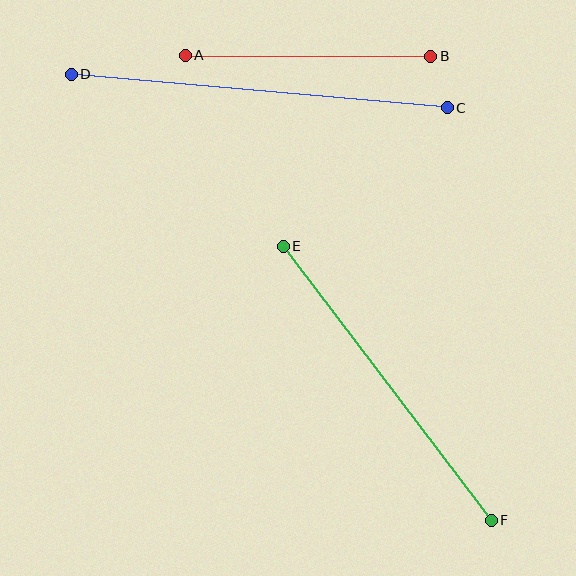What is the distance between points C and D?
The distance is approximately 378 pixels.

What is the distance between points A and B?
The distance is approximately 246 pixels.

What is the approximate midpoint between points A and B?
The midpoint is at approximately (308, 56) pixels.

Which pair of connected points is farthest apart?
Points C and D are farthest apart.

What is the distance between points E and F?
The distance is approximately 344 pixels.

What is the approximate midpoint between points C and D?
The midpoint is at approximately (259, 91) pixels.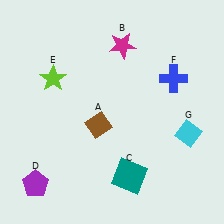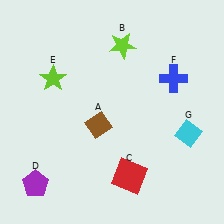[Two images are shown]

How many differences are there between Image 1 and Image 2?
There are 2 differences between the two images.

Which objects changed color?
B changed from magenta to lime. C changed from teal to red.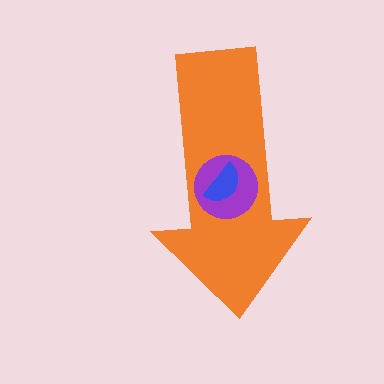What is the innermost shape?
The blue semicircle.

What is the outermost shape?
The orange arrow.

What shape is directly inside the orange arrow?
The purple circle.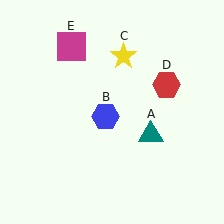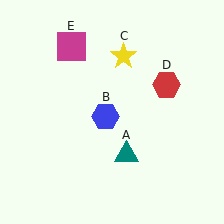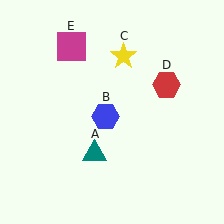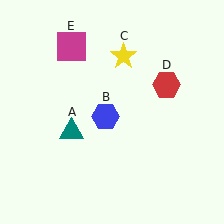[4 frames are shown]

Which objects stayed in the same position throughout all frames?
Blue hexagon (object B) and yellow star (object C) and red hexagon (object D) and magenta square (object E) remained stationary.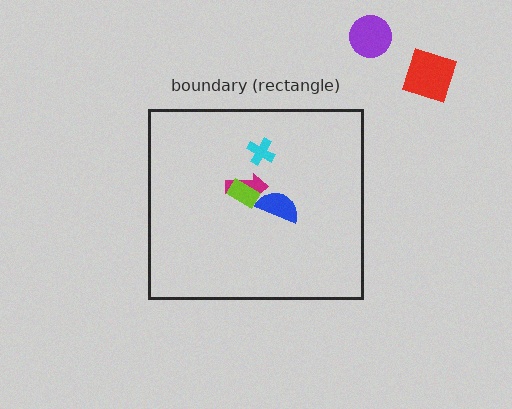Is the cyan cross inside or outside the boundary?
Inside.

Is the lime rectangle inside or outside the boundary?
Inside.